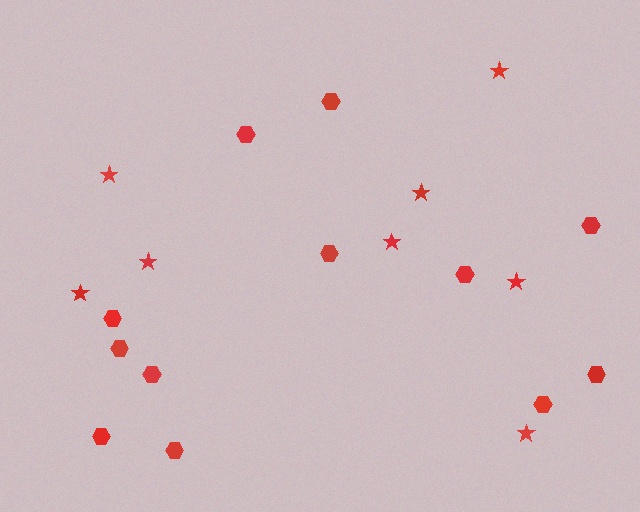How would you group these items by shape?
There are 2 groups: one group of hexagons (12) and one group of stars (8).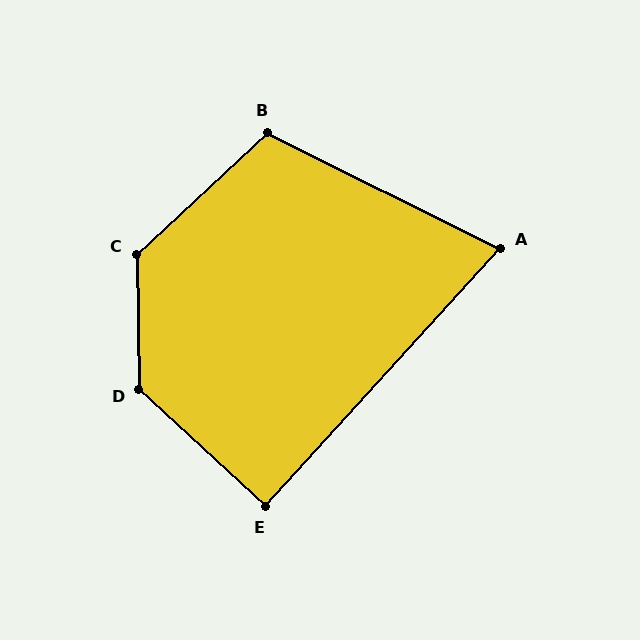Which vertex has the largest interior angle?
D, at approximately 133 degrees.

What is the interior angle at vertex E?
Approximately 90 degrees (approximately right).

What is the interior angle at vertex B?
Approximately 111 degrees (obtuse).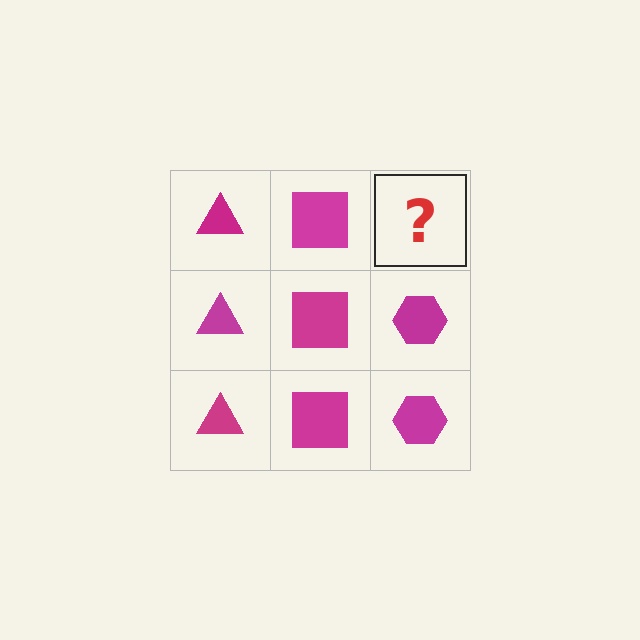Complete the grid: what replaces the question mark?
The question mark should be replaced with a magenta hexagon.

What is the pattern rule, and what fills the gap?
The rule is that each column has a consistent shape. The gap should be filled with a magenta hexagon.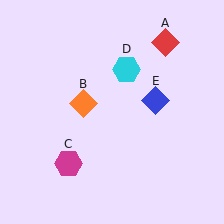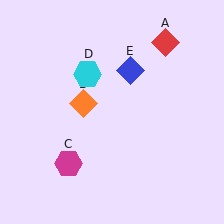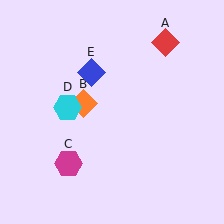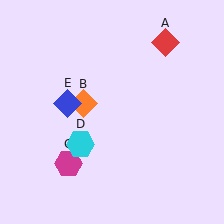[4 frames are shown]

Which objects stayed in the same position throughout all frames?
Red diamond (object A) and orange diamond (object B) and magenta hexagon (object C) remained stationary.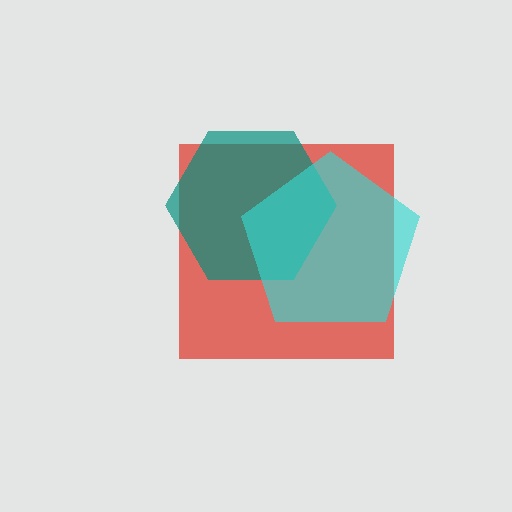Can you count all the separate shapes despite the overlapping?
Yes, there are 3 separate shapes.